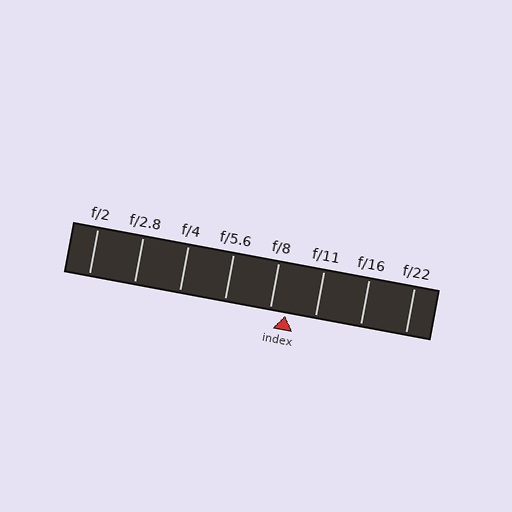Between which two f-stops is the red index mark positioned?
The index mark is between f/8 and f/11.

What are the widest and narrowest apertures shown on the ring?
The widest aperture shown is f/2 and the narrowest is f/22.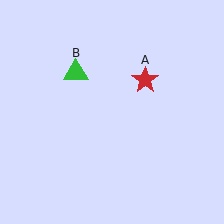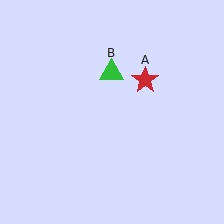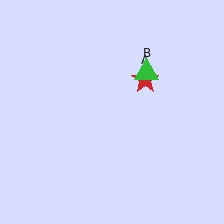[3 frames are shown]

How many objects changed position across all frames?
1 object changed position: green triangle (object B).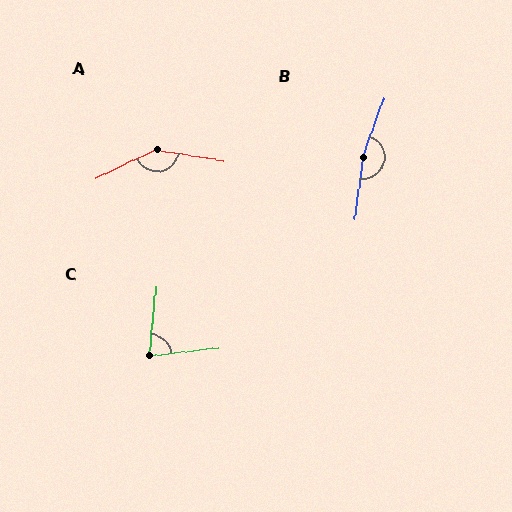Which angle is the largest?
B, at approximately 168 degrees.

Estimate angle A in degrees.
Approximately 146 degrees.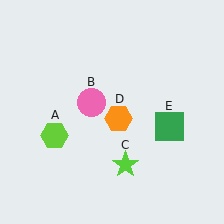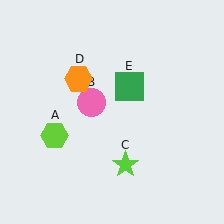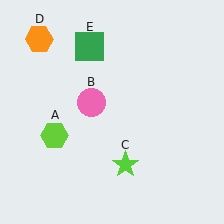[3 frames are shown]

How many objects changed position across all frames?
2 objects changed position: orange hexagon (object D), green square (object E).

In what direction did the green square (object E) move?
The green square (object E) moved up and to the left.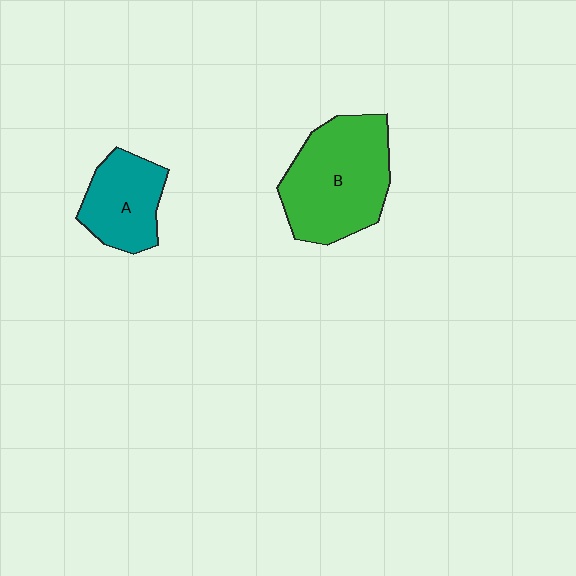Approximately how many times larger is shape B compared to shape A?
Approximately 1.7 times.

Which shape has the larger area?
Shape B (green).